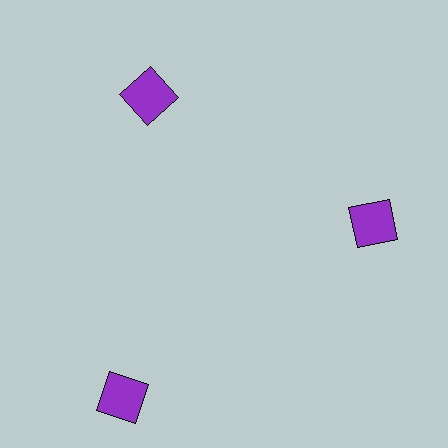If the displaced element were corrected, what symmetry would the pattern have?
It would have 3-fold rotational symmetry — the pattern would map onto itself every 120 degrees.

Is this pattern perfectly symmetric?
No. The 3 purple squares are arranged in a ring, but one element near the 7 o'clock position is pushed outward from the center, breaking the 3-fold rotational symmetry.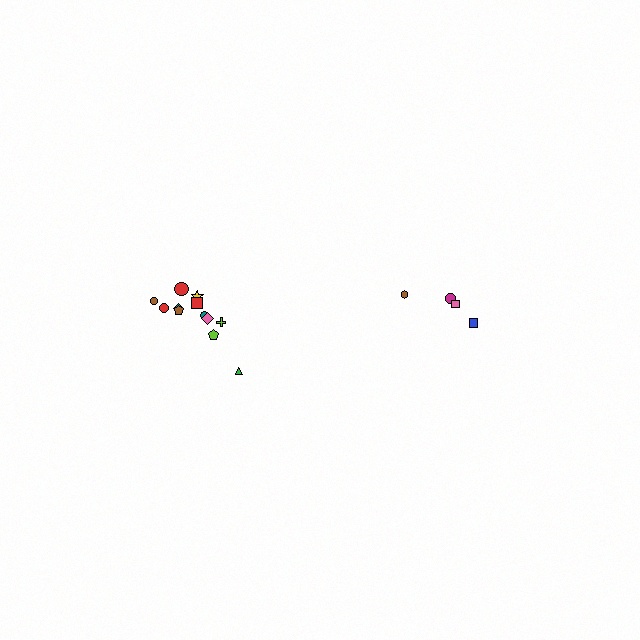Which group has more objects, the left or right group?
The left group.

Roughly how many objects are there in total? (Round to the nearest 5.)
Roughly 15 objects in total.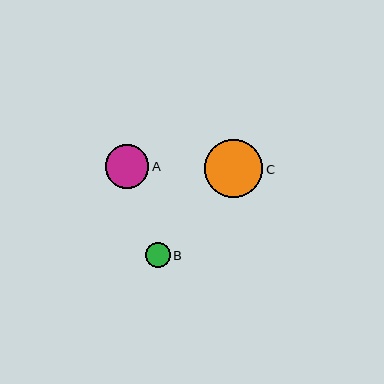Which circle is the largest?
Circle C is the largest with a size of approximately 58 pixels.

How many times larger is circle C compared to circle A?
Circle C is approximately 1.3 times the size of circle A.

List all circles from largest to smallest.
From largest to smallest: C, A, B.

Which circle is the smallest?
Circle B is the smallest with a size of approximately 25 pixels.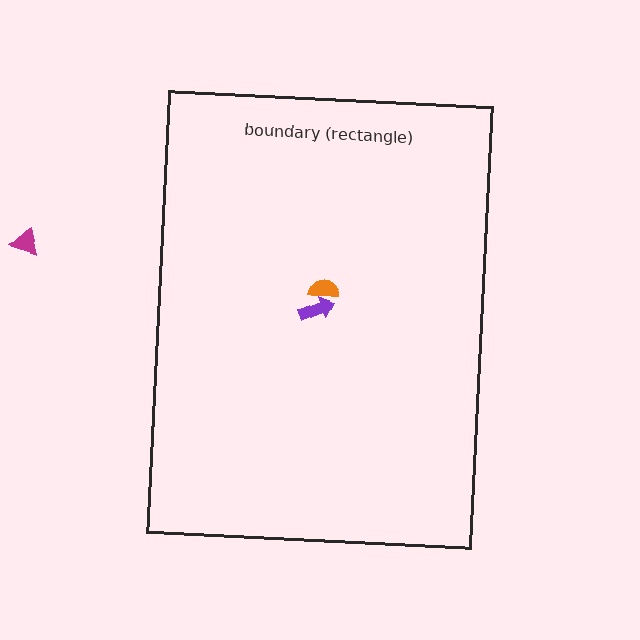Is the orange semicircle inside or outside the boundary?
Inside.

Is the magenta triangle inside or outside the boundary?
Outside.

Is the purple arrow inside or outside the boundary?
Inside.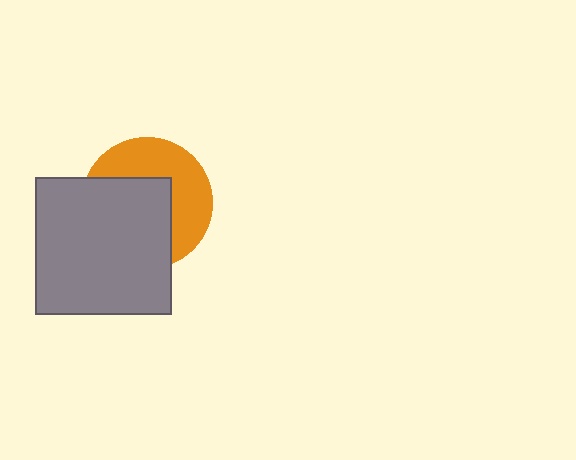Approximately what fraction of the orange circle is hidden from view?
Roughly 53% of the orange circle is hidden behind the gray square.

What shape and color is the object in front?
The object in front is a gray square.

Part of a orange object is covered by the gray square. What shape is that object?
It is a circle.